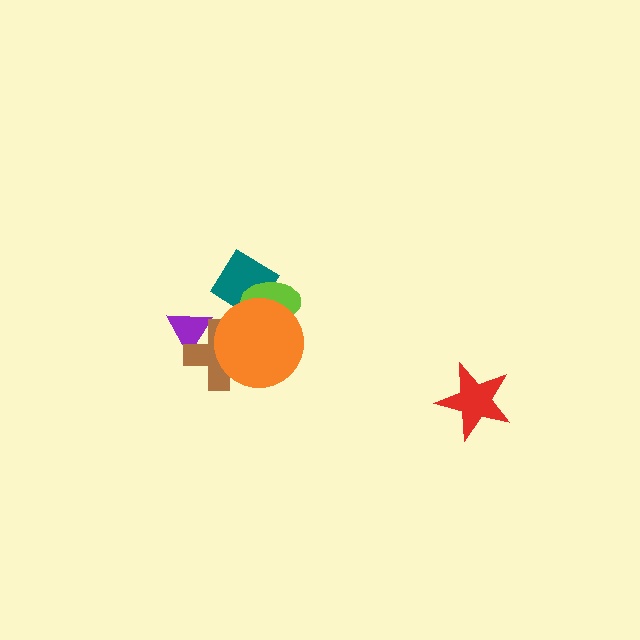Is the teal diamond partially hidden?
Yes, it is partially covered by another shape.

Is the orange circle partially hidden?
No, no other shape covers it.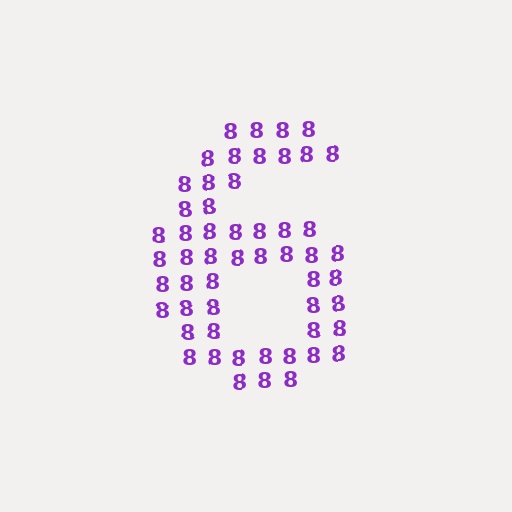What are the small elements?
The small elements are digit 8's.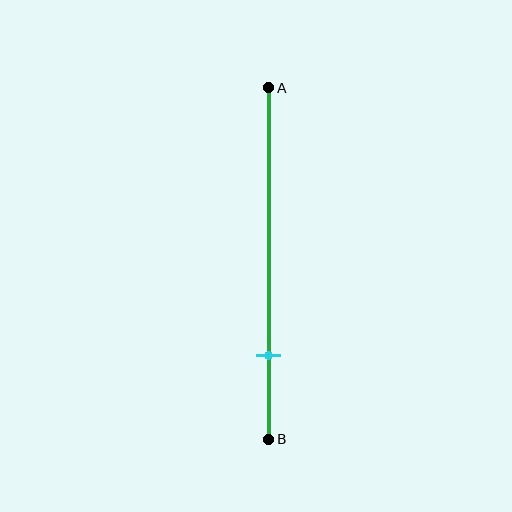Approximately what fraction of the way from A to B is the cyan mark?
The cyan mark is approximately 75% of the way from A to B.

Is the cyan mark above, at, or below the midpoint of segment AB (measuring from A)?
The cyan mark is below the midpoint of segment AB.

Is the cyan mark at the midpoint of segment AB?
No, the mark is at about 75% from A, not at the 50% midpoint.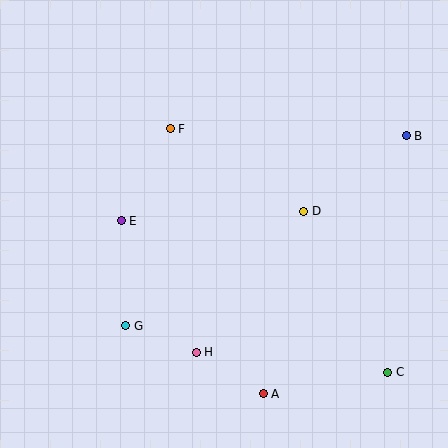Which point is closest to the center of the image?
Point D at (304, 211) is closest to the center.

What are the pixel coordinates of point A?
Point A is at (263, 394).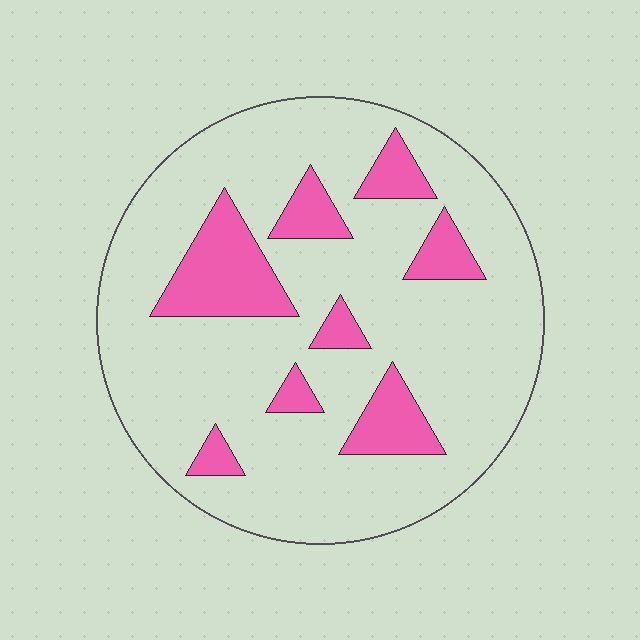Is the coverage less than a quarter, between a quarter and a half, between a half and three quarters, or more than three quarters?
Less than a quarter.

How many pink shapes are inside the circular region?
8.